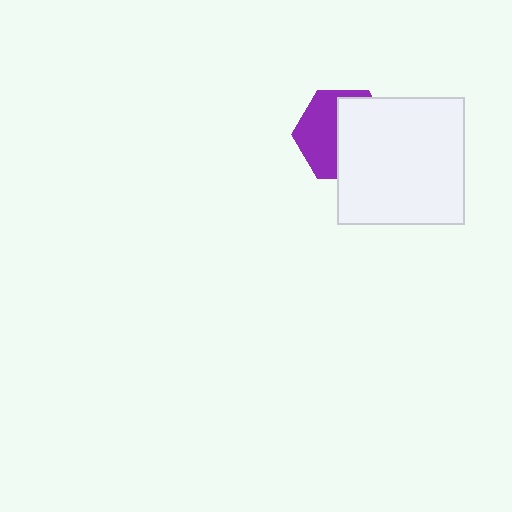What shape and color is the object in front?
The object in front is a white square.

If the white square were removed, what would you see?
You would see the complete purple hexagon.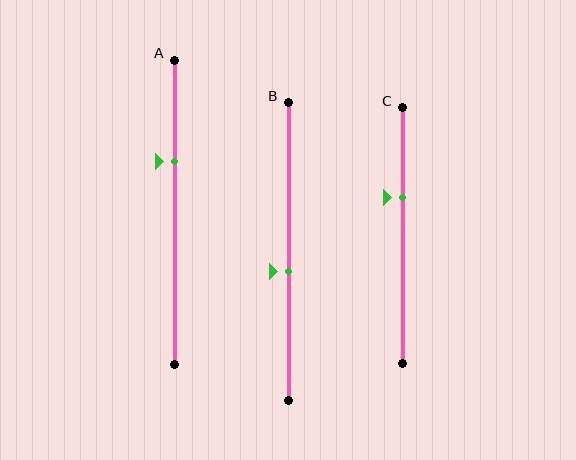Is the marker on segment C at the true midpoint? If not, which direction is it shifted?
No, the marker on segment C is shifted upward by about 15% of the segment length.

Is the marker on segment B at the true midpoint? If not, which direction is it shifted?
No, the marker on segment B is shifted downward by about 7% of the segment length.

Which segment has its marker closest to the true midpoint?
Segment B has its marker closest to the true midpoint.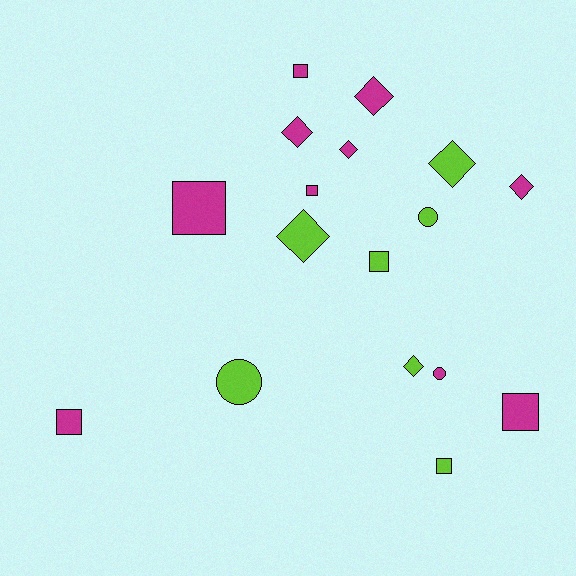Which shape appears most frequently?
Square, with 7 objects.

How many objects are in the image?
There are 17 objects.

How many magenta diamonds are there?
There are 4 magenta diamonds.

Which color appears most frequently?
Magenta, with 10 objects.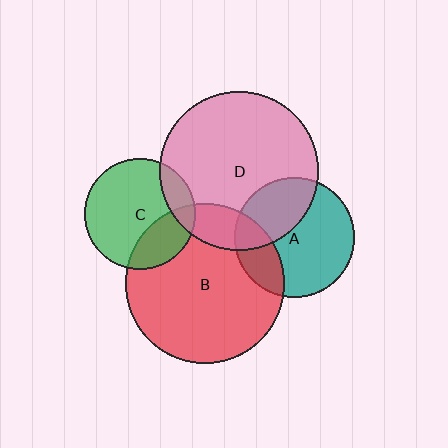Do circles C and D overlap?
Yes.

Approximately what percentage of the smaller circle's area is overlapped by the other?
Approximately 15%.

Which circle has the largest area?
Circle B (red).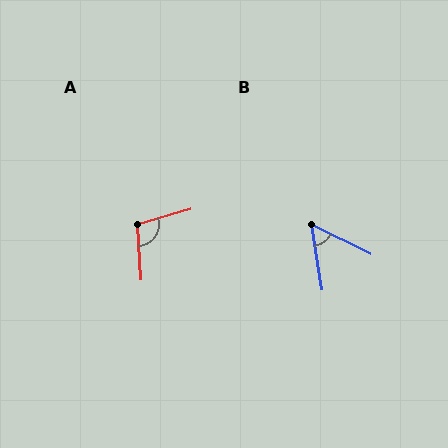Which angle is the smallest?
B, at approximately 55 degrees.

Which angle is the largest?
A, at approximately 103 degrees.